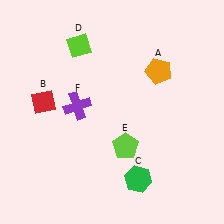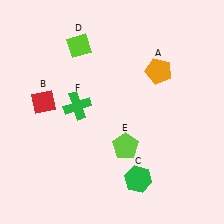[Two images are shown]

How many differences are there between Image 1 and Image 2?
There is 1 difference between the two images.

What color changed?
The cross (F) changed from purple in Image 1 to green in Image 2.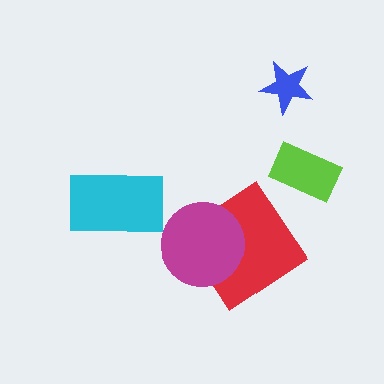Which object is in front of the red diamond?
The magenta circle is in front of the red diamond.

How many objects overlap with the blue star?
0 objects overlap with the blue star.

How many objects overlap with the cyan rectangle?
0 objects overlap with the cyan rectangle.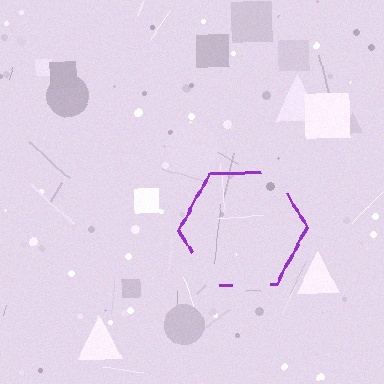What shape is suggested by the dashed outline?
The dashed outline suggests a hexagon.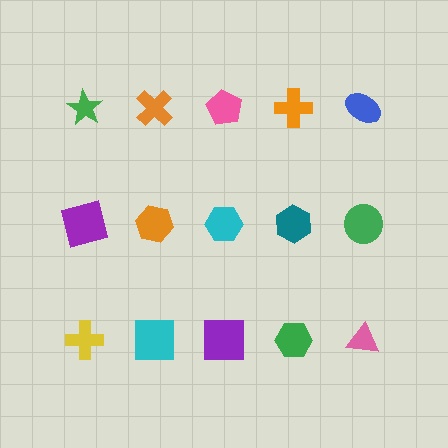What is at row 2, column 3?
A cyan hexagon.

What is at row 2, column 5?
A green circle.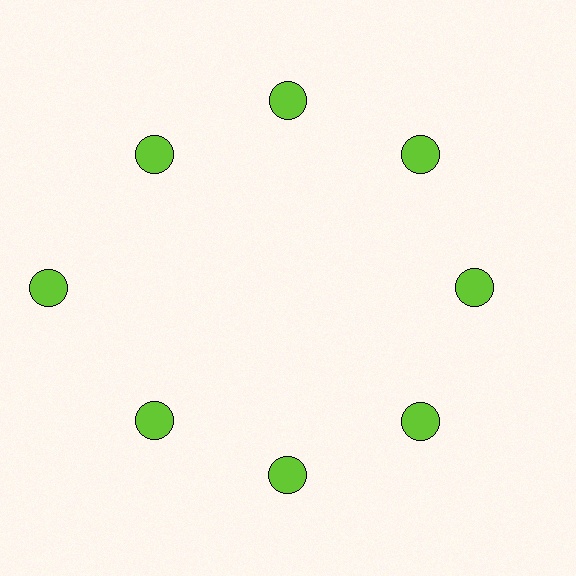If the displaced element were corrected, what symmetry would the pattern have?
It would have 8-fold rotational symmetry — the pattern would map onto itself every 45 degrees.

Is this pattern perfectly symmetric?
No. The 8 lime circles are arranged in a ring, but one element near the 9 o'clock position is pushed outward from the center, breaking the 8-fold rotational symmetry.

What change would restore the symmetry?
The symmetry would be restored by moving it inward, back onto the ring so that all 8 circles sit at equal angles and equal distance from the center.